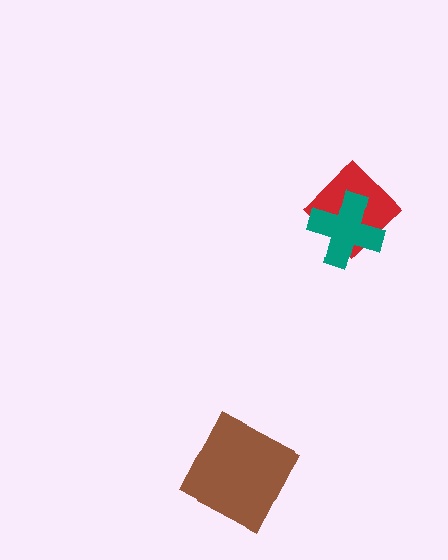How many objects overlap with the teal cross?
1 object overlaps with the teal cross.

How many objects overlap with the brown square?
0 objects overlap with the brown square.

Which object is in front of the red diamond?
The teal cross is in front of the red diamond.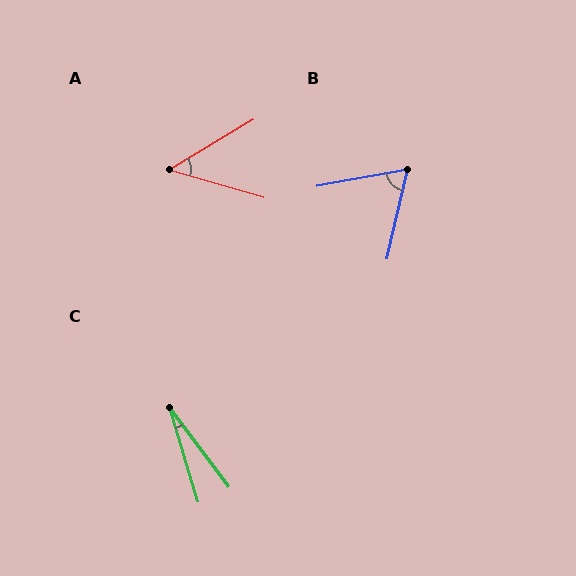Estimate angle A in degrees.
Approximately 47 degrees.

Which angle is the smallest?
C, at approximately 20 degrees.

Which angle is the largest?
B, at approximately 67 degrees.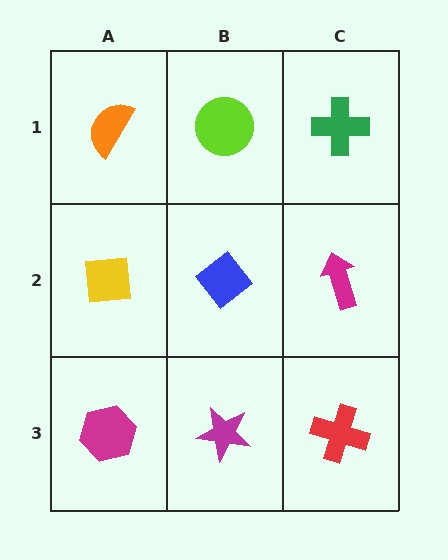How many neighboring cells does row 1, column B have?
3.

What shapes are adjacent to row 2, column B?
A lime circle (row 1, column B), a magenta star (row 3, column B), a yellow square (row 2, column A), a magenta arrow (row 2, column C).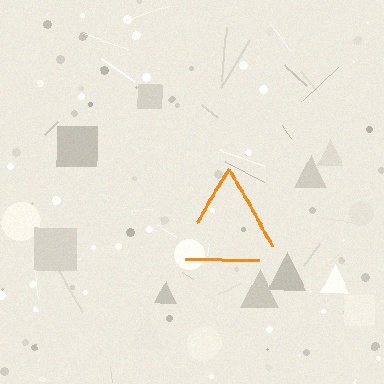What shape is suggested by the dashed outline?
The dashed outline suggests a triangle.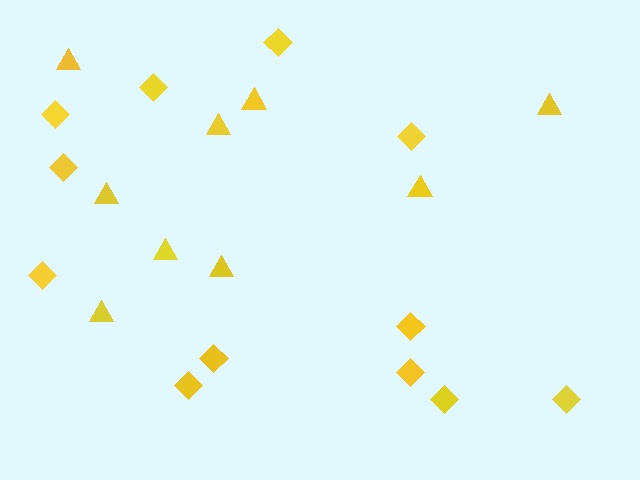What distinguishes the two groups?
There are 2 groups: one group of triangles (9) and one group of diamonds (12).